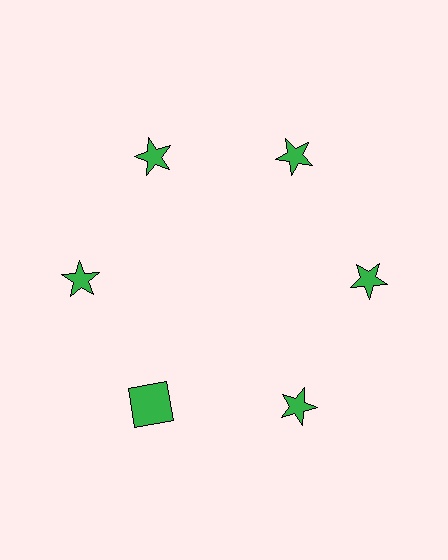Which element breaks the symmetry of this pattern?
The green square at roughly the 7 o'clock position breaks the symmetry. All other shapes are green stars.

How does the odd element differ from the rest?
It has a different shape: square instead of star.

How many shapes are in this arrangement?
There are 6 shapes arranged in a ring pattern.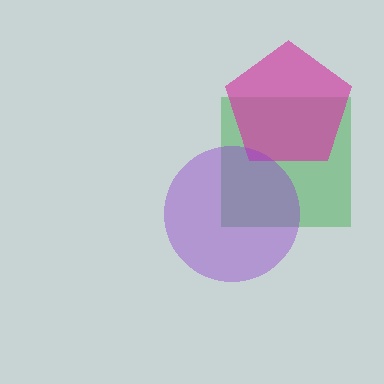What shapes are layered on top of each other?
The layered shapes are: a green square, a magenta pentagon, a purple circle.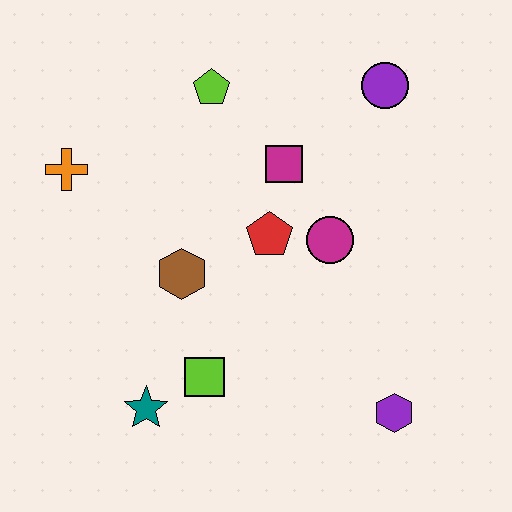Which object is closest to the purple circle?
The magenta square is closest to the purple circle.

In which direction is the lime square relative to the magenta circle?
The lime square is below the magenta circle.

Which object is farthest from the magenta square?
The teal star is farthest from the magenta square.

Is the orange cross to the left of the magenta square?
Yes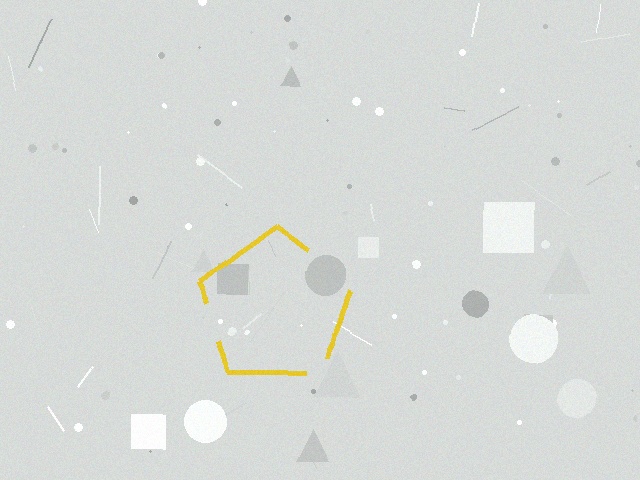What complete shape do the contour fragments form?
The contour fragments form a pentagon.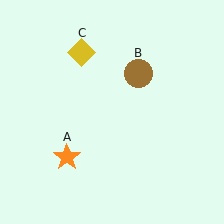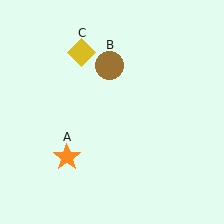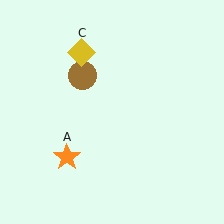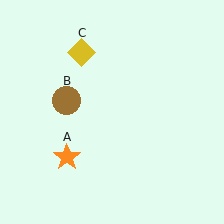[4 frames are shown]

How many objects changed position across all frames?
1 object changed position: brown circle (object B).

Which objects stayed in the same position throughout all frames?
Orange star (object A) and yellow diamond (object C) remained stationary.